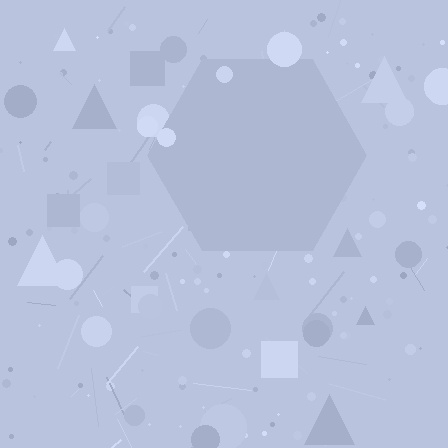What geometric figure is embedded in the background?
A hexagon is embedded in the background.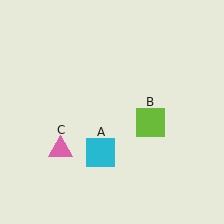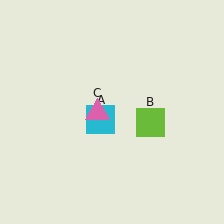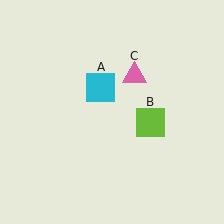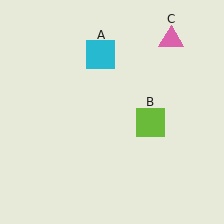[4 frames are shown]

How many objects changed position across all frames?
2 objects changed position: cyan square (object A), pink triangle (object C).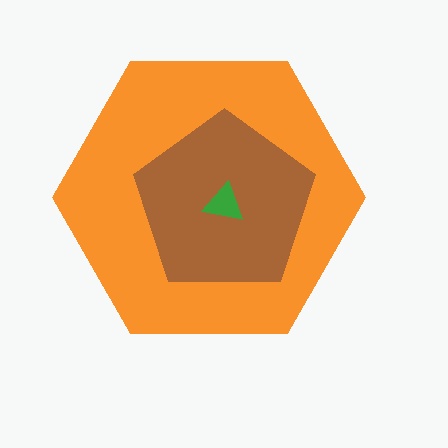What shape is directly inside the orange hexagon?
The brown pentagon.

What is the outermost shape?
The orange hexagon.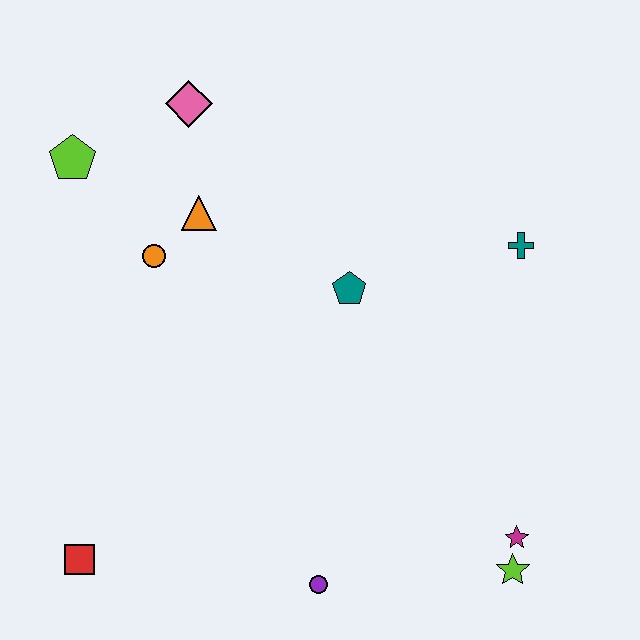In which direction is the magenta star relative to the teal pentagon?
The magenta star is below the teal pentagon.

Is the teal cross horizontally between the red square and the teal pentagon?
No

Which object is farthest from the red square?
The teal cross is farthest from the red square.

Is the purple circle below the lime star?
Yes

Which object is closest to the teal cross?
The teal pentagon is closest to the teal cross.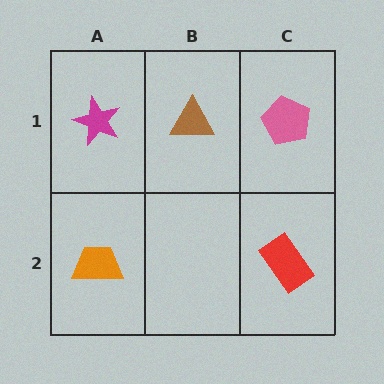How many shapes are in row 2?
2 shapes.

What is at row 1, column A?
A magenta star.